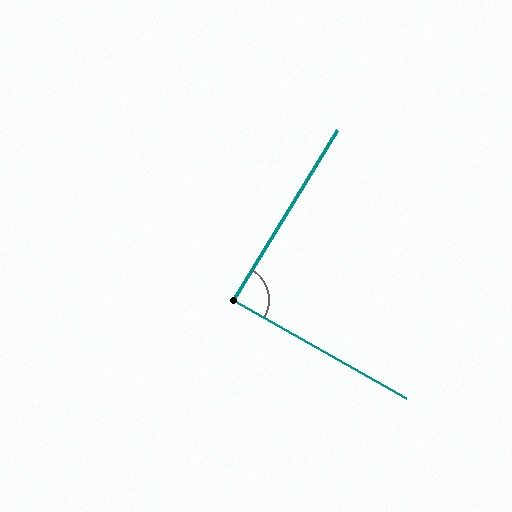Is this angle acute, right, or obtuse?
It is approximately a right angle.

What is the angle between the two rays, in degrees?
Approximately 88 degrees.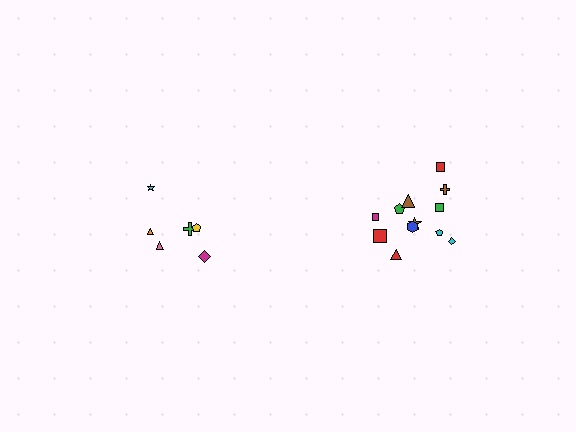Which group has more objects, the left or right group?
The right group.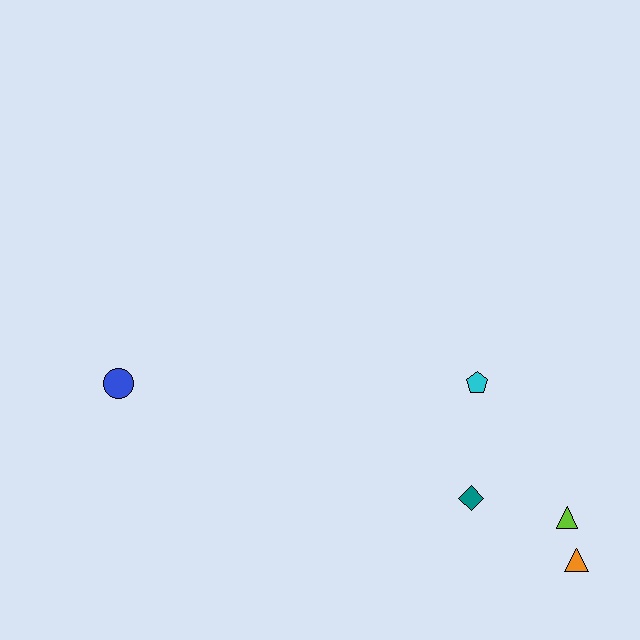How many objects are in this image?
There are 5 objects.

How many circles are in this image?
There is 1 circle.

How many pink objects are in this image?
There are no pink objects.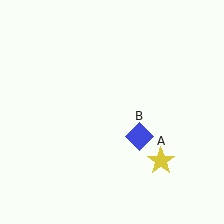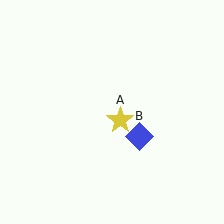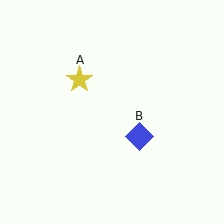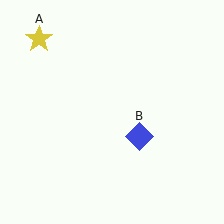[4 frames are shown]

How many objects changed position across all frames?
1 object changed position: yellow star (object A).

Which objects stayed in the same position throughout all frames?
Blue diamond (object B) remained stationary.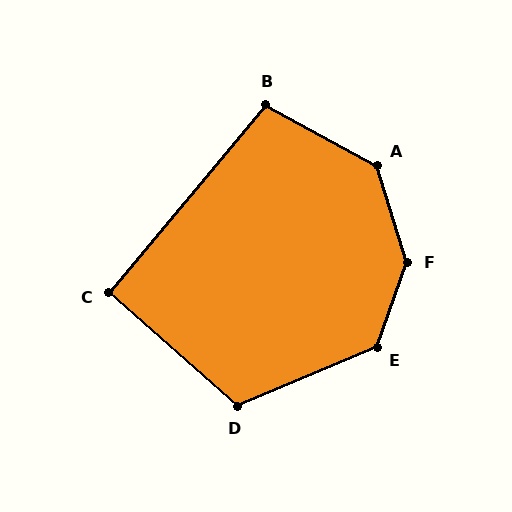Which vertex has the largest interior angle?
F, at approximately 143 degrees.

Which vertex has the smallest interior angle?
C, at approximately 92 degrees.